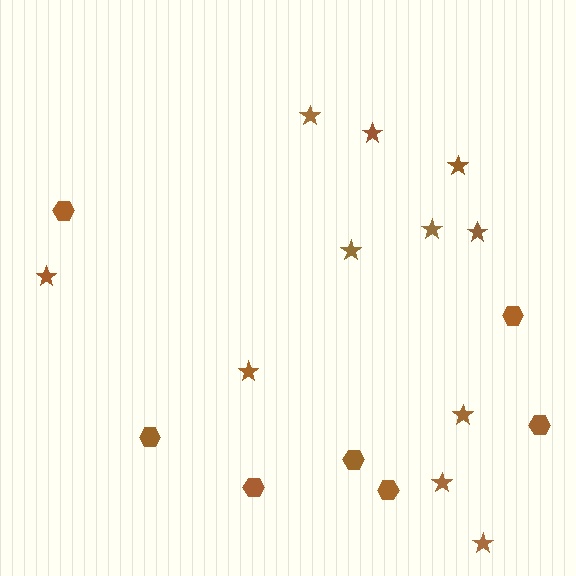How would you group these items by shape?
There are 2 groups: one group of hexagons (7) and one group of stars (11).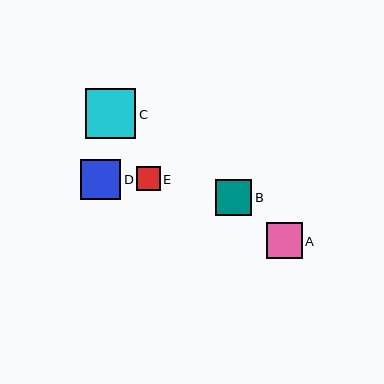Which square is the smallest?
Square E is the smallest with a size of approximately 24 pixels.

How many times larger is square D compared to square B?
Square D is approximately 1.1 times the size of square B.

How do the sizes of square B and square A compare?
Square B and square A are approximately the same size.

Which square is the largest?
Square C is the largest with a size of approximately 50 pixels.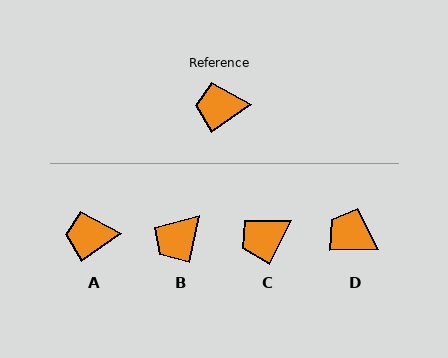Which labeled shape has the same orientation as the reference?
A.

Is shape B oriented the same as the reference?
No, it is off by about 44 degrees.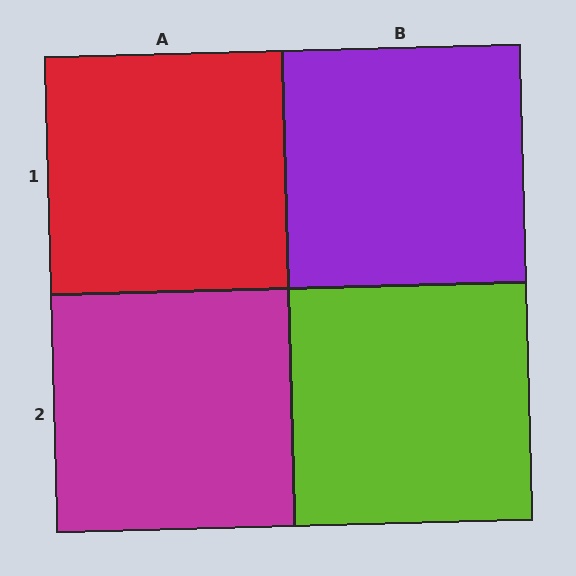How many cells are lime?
1 cell is lime.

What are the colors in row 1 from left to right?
Red, purple.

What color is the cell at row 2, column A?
Magenta.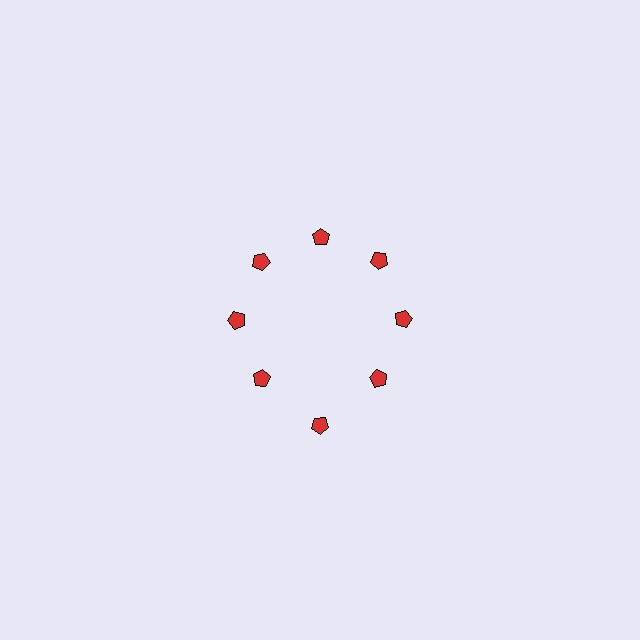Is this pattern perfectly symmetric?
No. The 8 red pentagons are arranged in a ring, but one element near the 6 o'clock position is pushed outward from the center, breaking the 8-fold rotational symmetry.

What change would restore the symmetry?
The symmetry would be restored by moving it inward, back onto the ring so that all 8 pentagons sit at equal angles and equal distance from the center.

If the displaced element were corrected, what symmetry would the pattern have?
It would have 8-fold rotational symmetry — the pattern would map onto itself every 45 degrees.